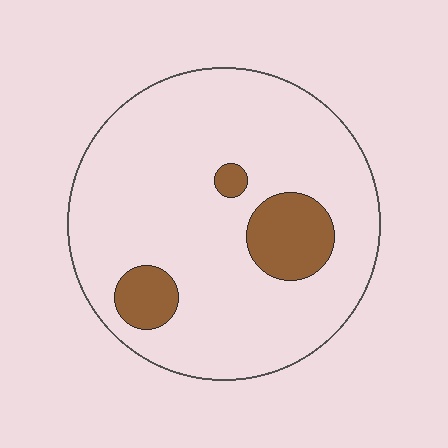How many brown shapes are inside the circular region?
3.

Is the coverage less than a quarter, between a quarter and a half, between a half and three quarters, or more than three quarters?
Less than a quarter.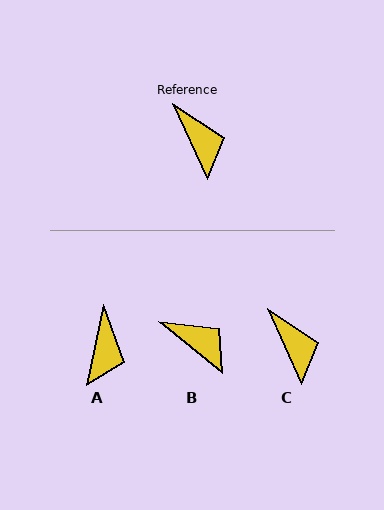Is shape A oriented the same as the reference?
No, it is off by about 37 degrees.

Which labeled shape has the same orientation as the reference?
C.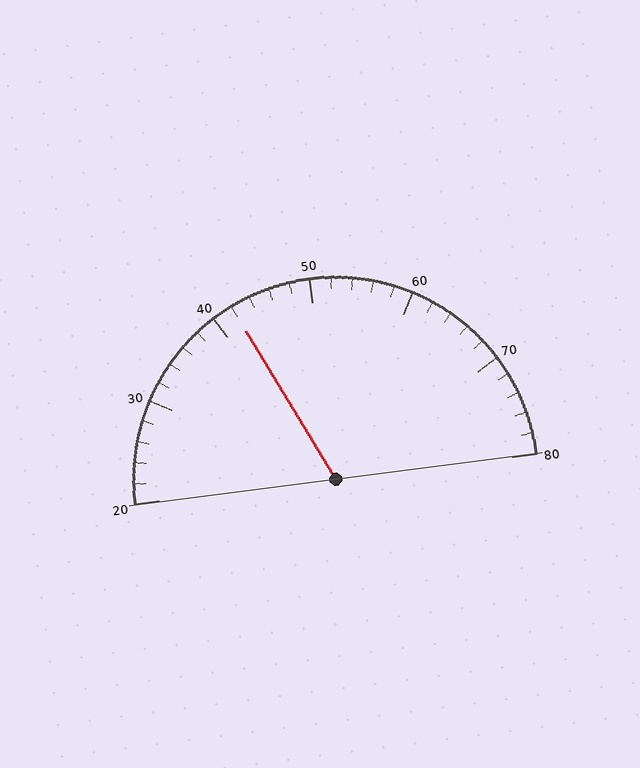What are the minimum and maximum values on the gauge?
The gauge ranges from 20 to 80.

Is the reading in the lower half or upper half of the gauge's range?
The reading is in the lower half of the range (20 to 80).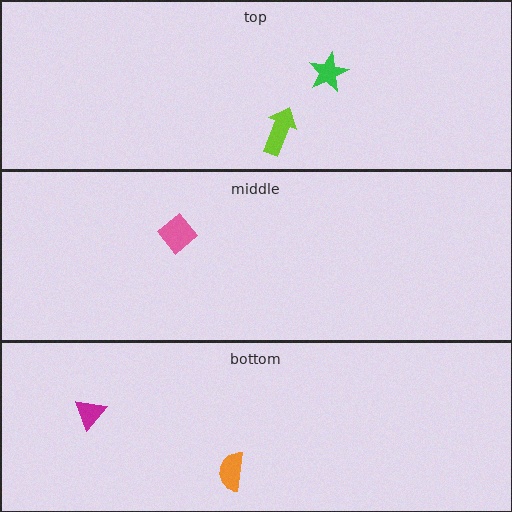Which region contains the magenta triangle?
The bottom region.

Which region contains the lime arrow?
The top region.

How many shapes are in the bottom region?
2.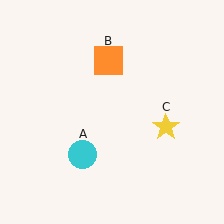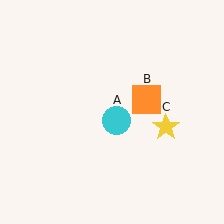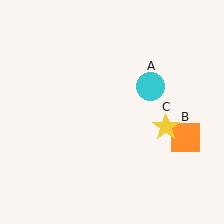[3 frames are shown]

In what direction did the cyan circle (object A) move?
The cyan circle (object A) moved up and to the right.